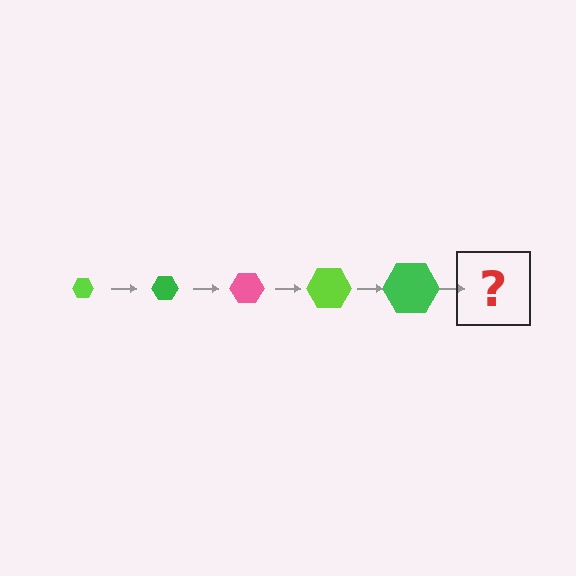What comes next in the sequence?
The next element should be a pink hexagon, larger than the previous one.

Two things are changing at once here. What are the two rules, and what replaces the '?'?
The two rules are that the hexagon grows larger each step and the color cycles through lime, green, and pink. The '?' should be a pink hexagon, larger than the previous one.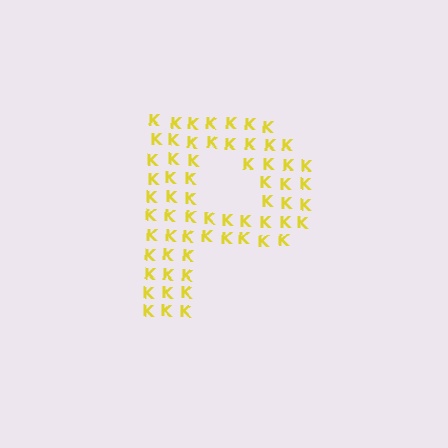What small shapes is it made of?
It is made of small letter K's.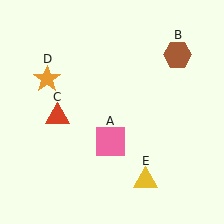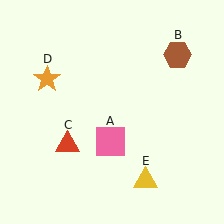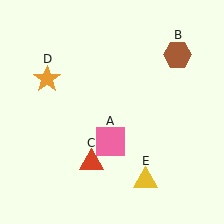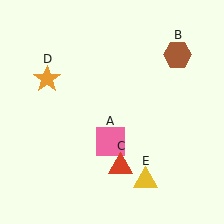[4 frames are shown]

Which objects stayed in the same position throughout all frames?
Pink square (object A) and brown hexagon (object B) and orange star (object D) and yellow triangle (object E) remained stationary.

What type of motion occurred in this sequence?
The red triangle (object C) rotated counterclockwise around the center of the scene.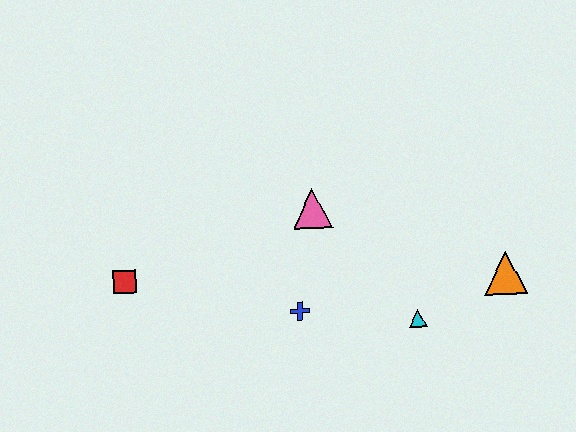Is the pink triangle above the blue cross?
Yes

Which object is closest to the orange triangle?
The cyan triangle is closest to the orange triangle.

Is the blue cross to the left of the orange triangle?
Yes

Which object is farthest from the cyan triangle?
The red square is farthest from the cyan triangle.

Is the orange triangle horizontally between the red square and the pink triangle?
No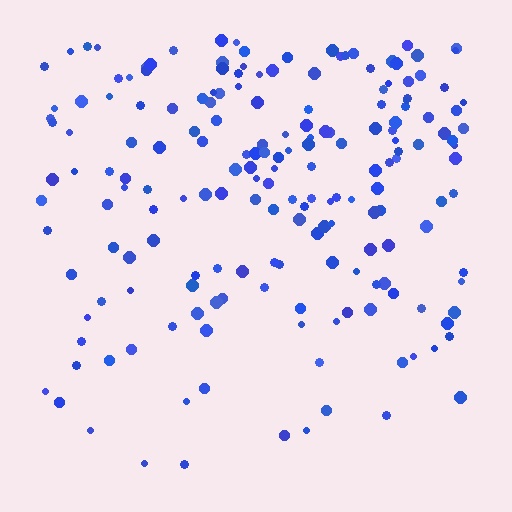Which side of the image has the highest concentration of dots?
The top.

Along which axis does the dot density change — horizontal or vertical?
Vertical.